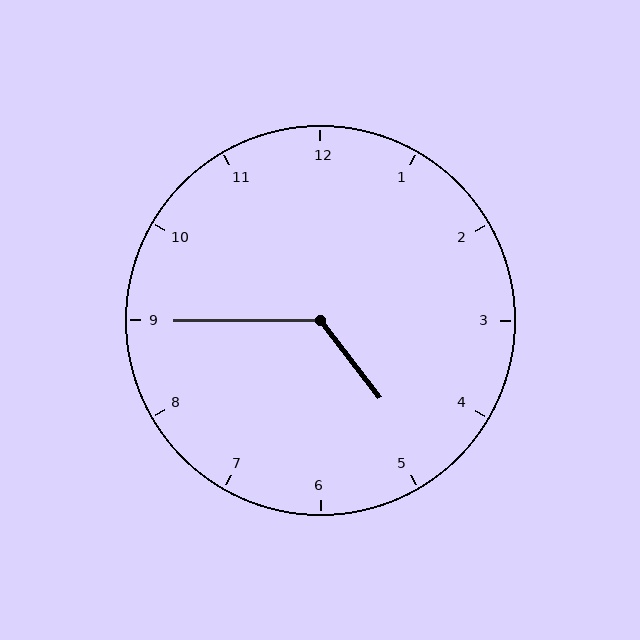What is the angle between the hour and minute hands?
Approximately 128 degrees.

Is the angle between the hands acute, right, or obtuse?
It is obtuse.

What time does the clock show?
4:45.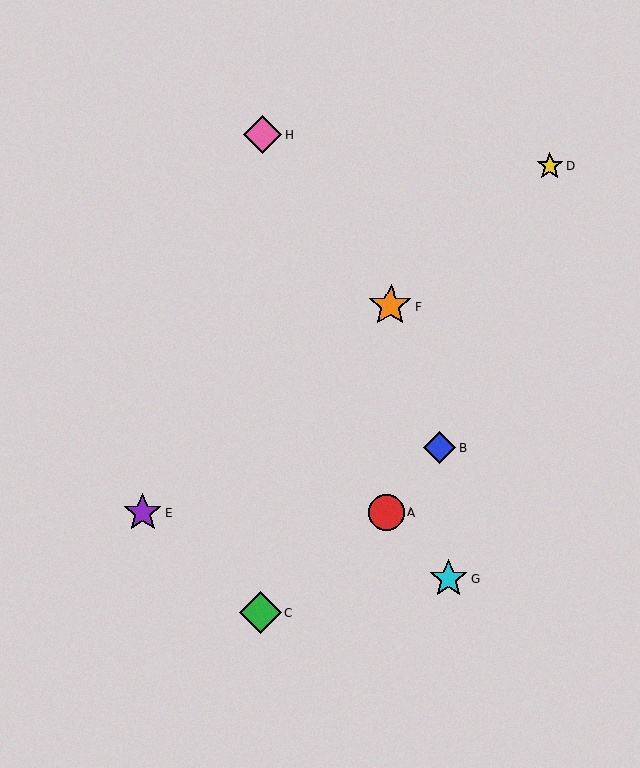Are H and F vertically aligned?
No, H is at x≈263 and F is at x≈390.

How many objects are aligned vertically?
2 objects (C, H) are aligned vertically.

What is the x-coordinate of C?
Object C is at x≈260.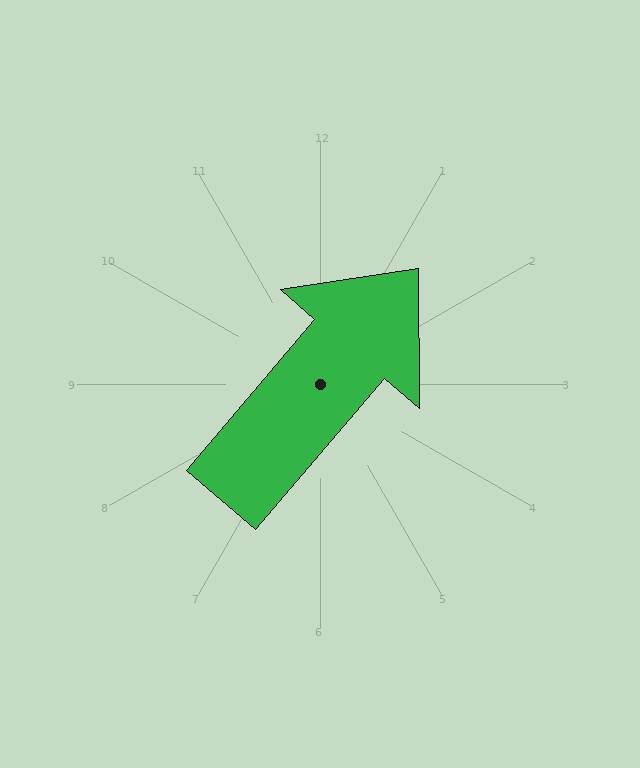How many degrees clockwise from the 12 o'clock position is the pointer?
Approximately 41 degrees.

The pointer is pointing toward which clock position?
Roughly 1 o'clock.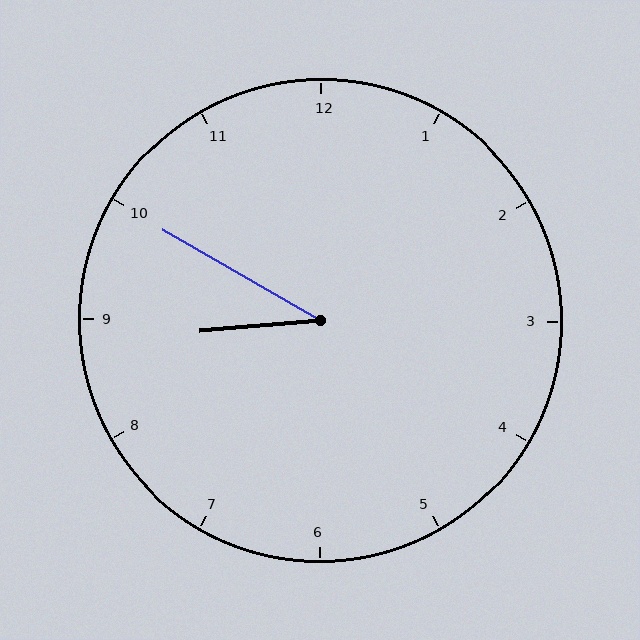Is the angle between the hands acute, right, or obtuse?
It is acute.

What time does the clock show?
8:50.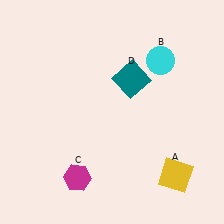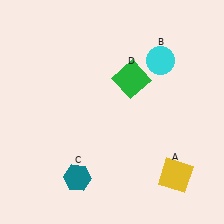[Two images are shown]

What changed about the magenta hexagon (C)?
In Image 1, C is magenta. In Image 2, it changed to teal.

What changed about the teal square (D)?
In Image 1, D is teal. In Image 2, it changed to green.